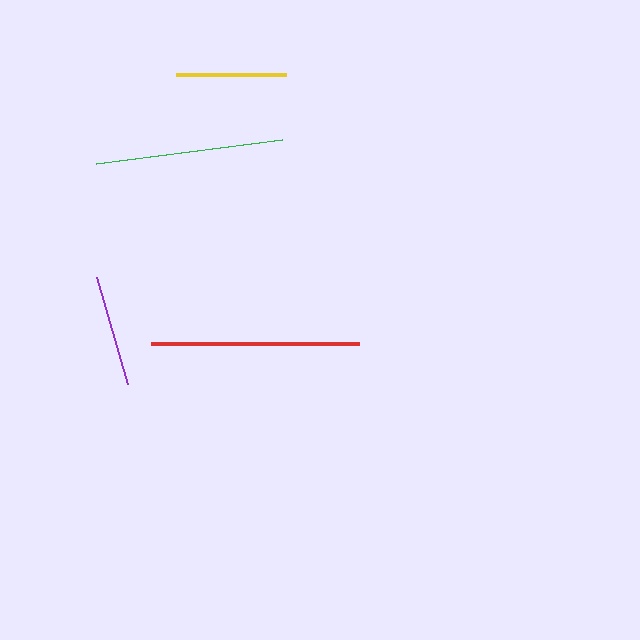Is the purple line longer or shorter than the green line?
The green line is longer than the purple line.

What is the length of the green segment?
The green segment is approximately 188 pixels long.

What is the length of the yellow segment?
The yellow segment is approximately 110 pixels long.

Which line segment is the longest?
The red line is the longest at approximately 208 pixels.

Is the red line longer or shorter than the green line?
The red line is longer than the green line.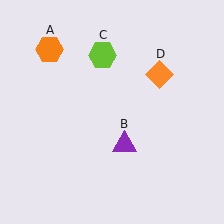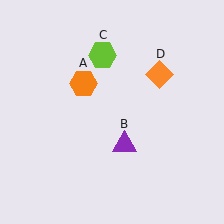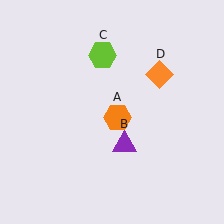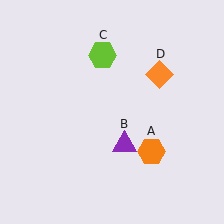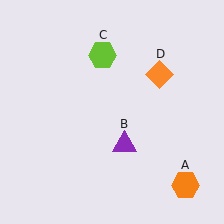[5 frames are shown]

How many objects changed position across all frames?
1 object changed position: orange hexagon (object A).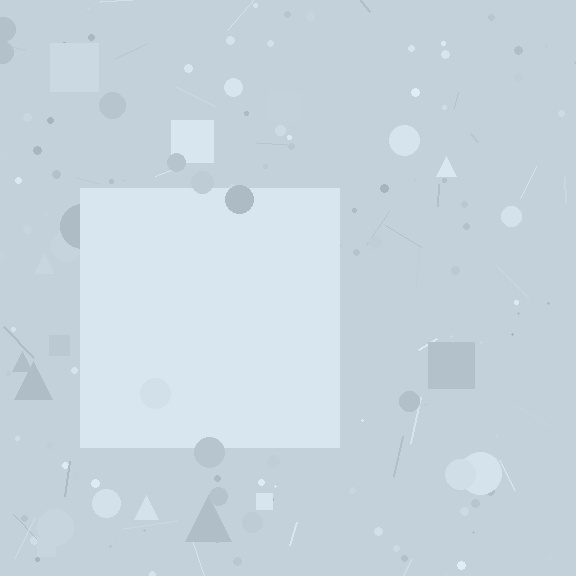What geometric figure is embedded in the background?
A square is embedded in the background.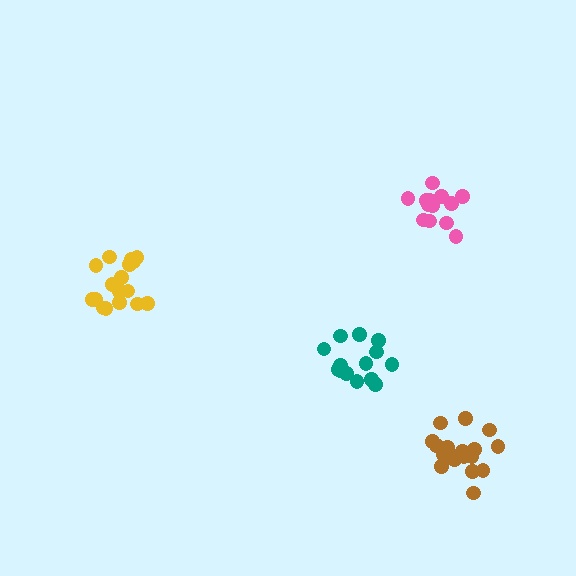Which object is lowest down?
The brown cluster is bottommost.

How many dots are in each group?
Group 1: 19 dots, Group 2: 14 dots, Group 3: 14 dots, Group 4: 17 dots (64 total).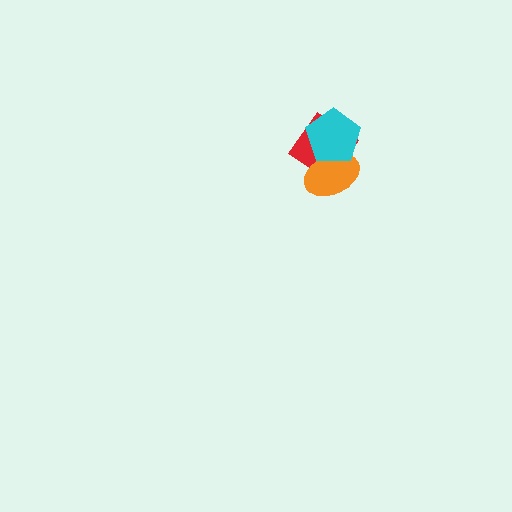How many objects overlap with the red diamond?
2 objects overlap with the red diamond.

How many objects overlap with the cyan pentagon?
2 objects overlap with the cyan pentagon.